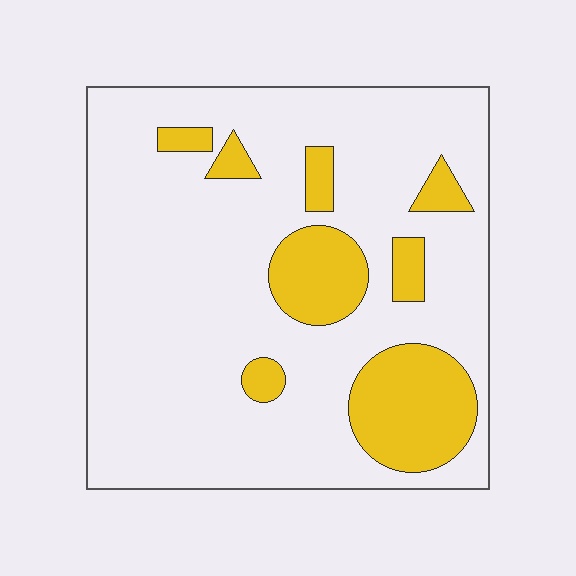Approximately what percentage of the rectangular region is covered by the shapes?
Approximately 20%.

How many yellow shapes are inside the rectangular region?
8.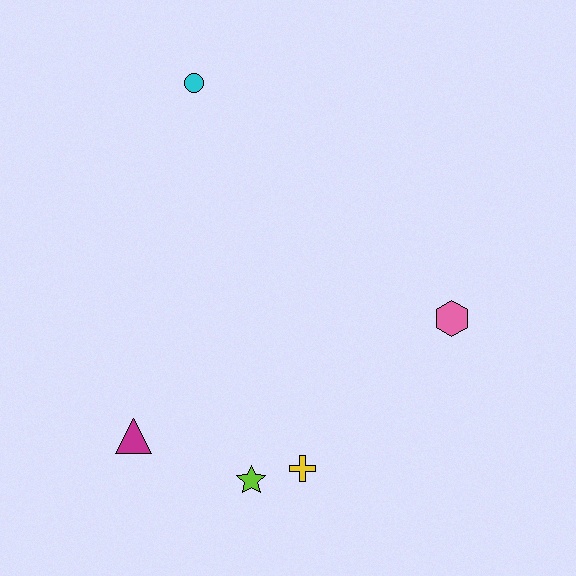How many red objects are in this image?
There are no red objects.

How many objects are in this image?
There are 5 objects.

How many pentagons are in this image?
There are no pentagons.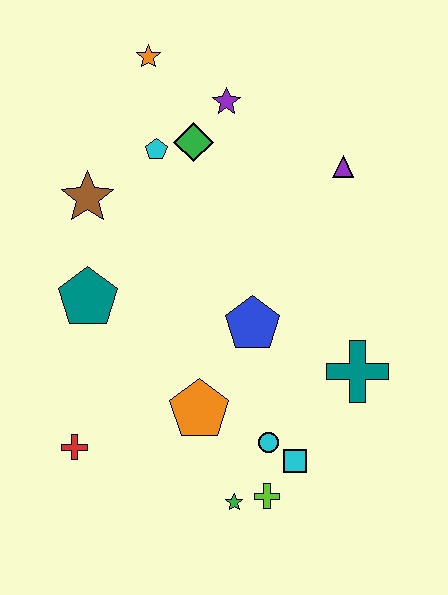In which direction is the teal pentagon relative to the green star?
The teal pentagon is above the green star.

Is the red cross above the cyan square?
Yes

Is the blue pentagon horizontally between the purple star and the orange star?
No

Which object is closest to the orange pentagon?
The cyan circle is closest to the orange pentagon.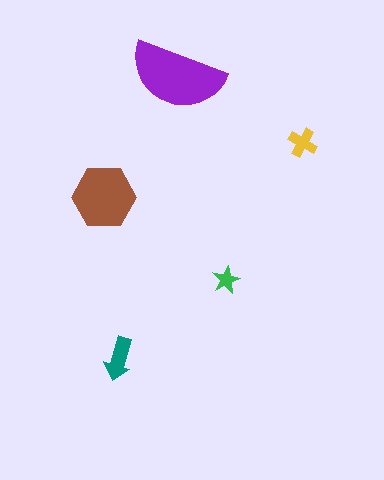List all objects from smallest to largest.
The green star, the yellow cross, the teal arrow, the brown hexagon, the purple semicircle.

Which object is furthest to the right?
The yellow cross is rightmost.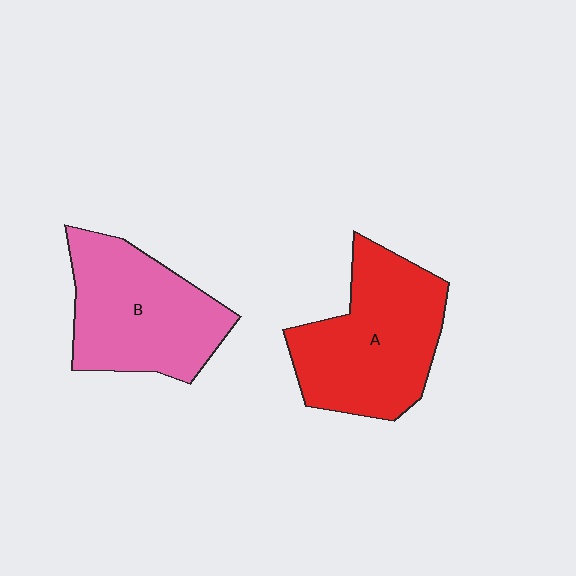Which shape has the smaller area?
Shape B (pink).